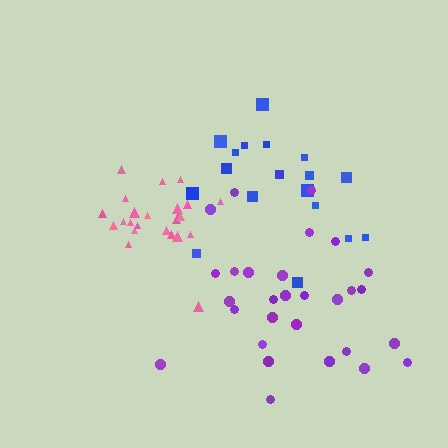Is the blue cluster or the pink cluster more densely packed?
Pink.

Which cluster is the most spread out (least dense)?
Purple.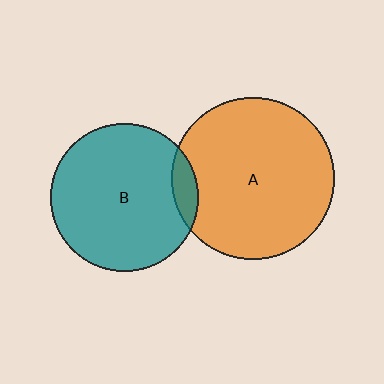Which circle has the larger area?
Circle A (orange).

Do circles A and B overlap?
Yes.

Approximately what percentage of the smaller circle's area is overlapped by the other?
Approximately 10%.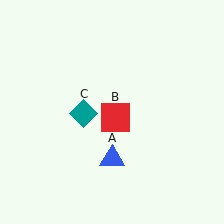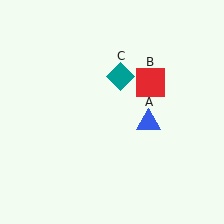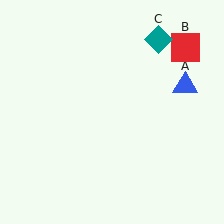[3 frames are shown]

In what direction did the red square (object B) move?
The red square (object B) moved up and to the right.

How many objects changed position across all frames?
3 objects changed position: blue triangle (object A), red square (object B), teal diamond (object C).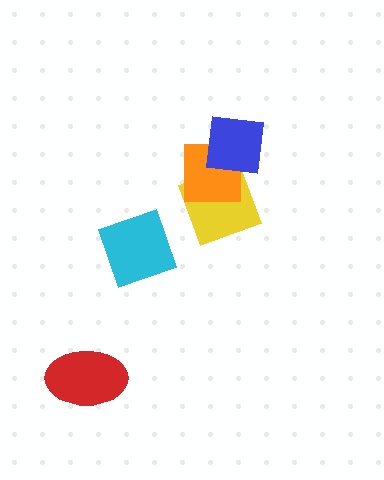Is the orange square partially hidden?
Yes, it is partially covered by another shape.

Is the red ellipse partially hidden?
No, no other shape covers it.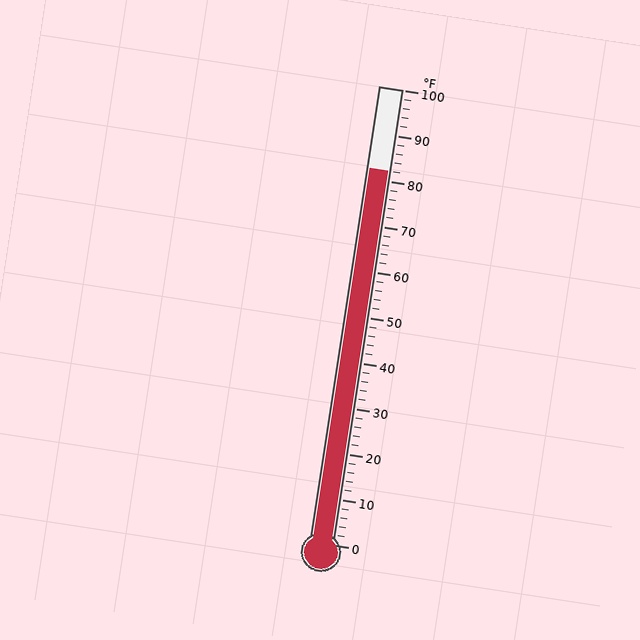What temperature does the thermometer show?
The thermometer shows approximately 82°F.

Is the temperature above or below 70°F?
The temperature is above 70°F.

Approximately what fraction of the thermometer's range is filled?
The thermometer is filled to approximately 80% of its range.